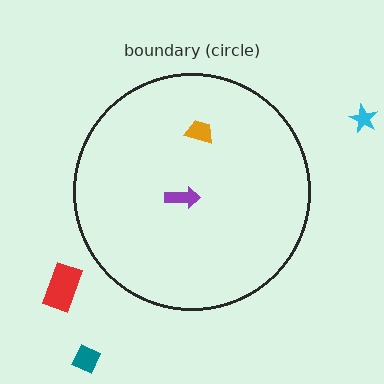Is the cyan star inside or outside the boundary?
Outside.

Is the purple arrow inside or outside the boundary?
Inside.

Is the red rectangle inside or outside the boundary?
Outside.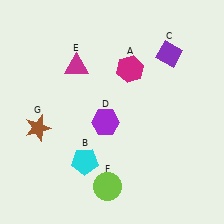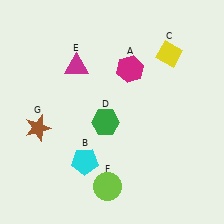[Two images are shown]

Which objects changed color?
C changed from purple to yellow. D changed from purple to green.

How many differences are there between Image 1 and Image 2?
There are 2 differences between the two images.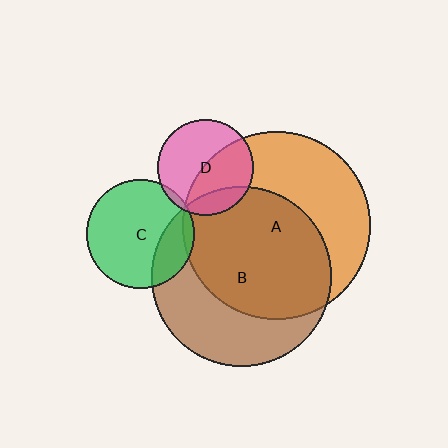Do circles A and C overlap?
Yes.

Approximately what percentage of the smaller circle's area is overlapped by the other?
Approximately 5%.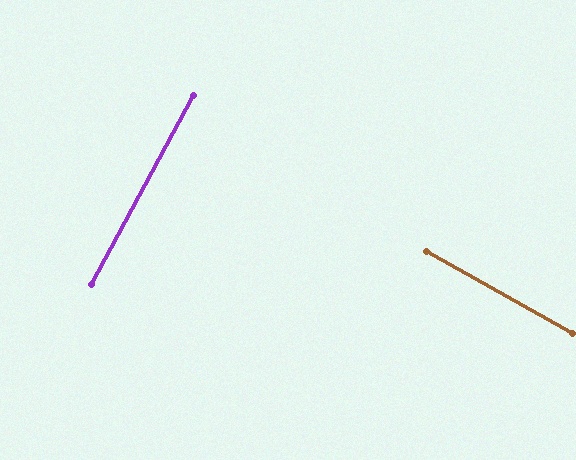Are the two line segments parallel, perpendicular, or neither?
Perpendicular — they meet at approximately 89°.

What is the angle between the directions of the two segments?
Approximately 89 degrees.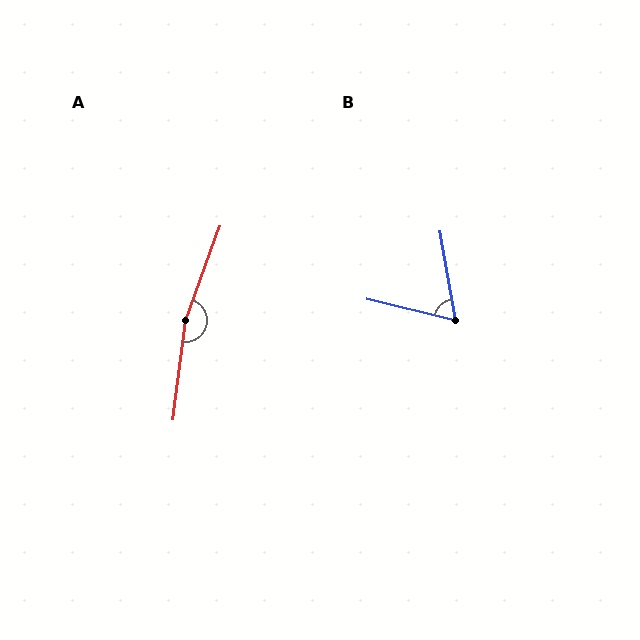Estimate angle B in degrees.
Approximately 66 degrees.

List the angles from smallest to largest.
B (66°), A (167°).